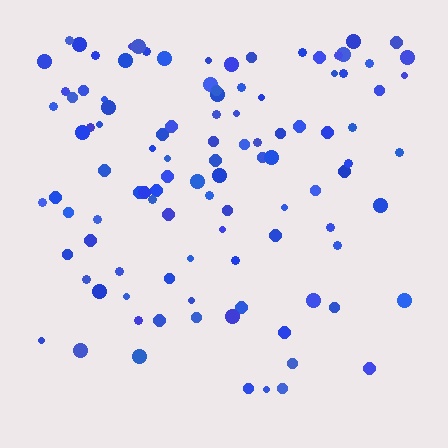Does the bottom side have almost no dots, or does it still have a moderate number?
Still a moderate number, just noticeably fewer than the top.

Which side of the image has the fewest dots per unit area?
The bottom.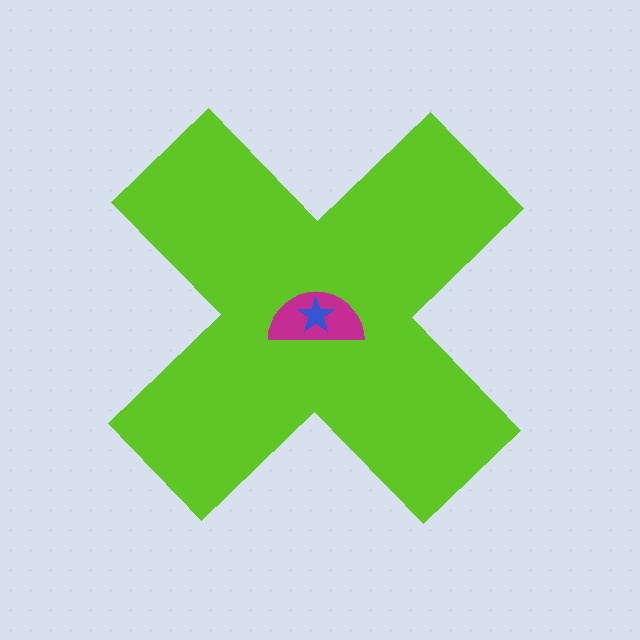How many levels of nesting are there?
3.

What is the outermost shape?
The lime cross.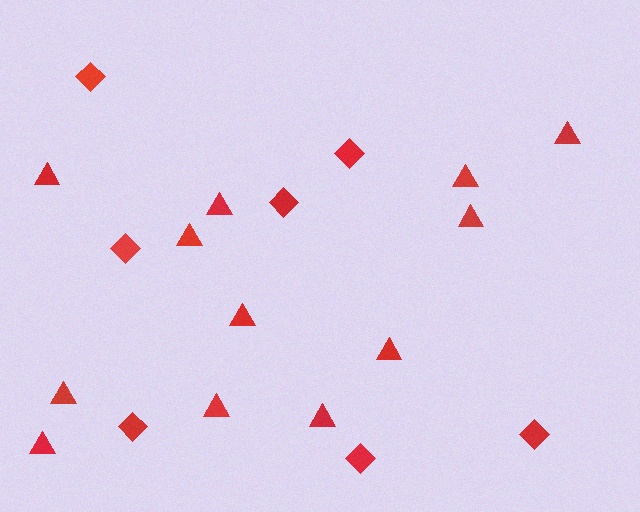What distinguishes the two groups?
There are 2 groups: one group of triangles (12) and one group of diamonds (7).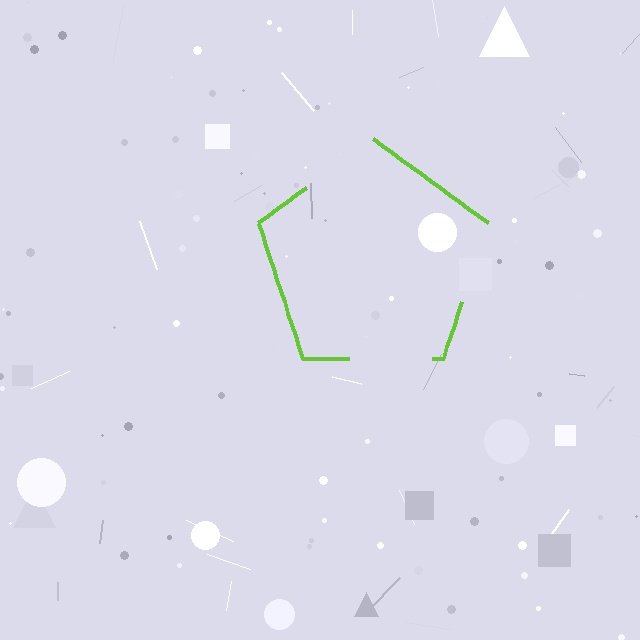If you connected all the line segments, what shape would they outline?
They would outline a pentagon.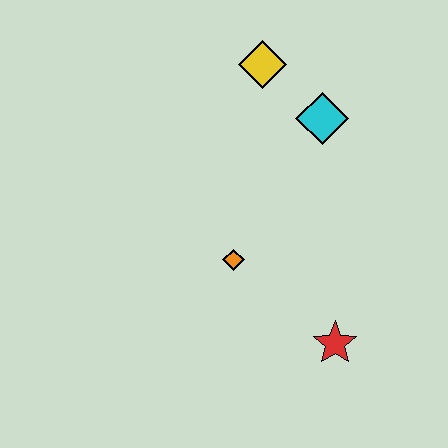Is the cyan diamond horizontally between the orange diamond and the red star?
Yes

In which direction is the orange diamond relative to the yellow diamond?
The orange diamond is below the yellow diamond.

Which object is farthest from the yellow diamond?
The red star is farthest from the yellow diamond.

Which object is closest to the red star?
The orange diamond is closest to the red star.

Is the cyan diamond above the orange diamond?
Yes